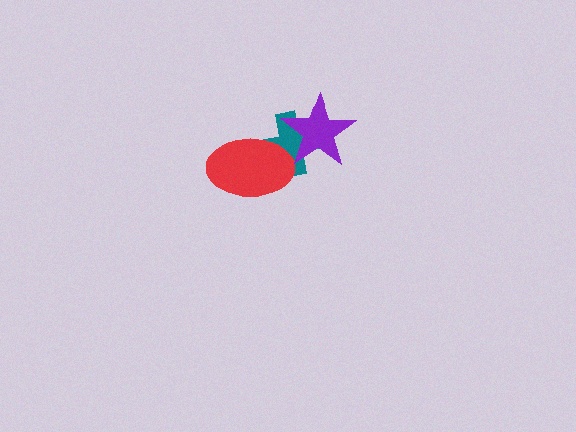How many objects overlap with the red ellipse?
1 object overlaps with the red ellipse.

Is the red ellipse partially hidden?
No, no other shape covers it.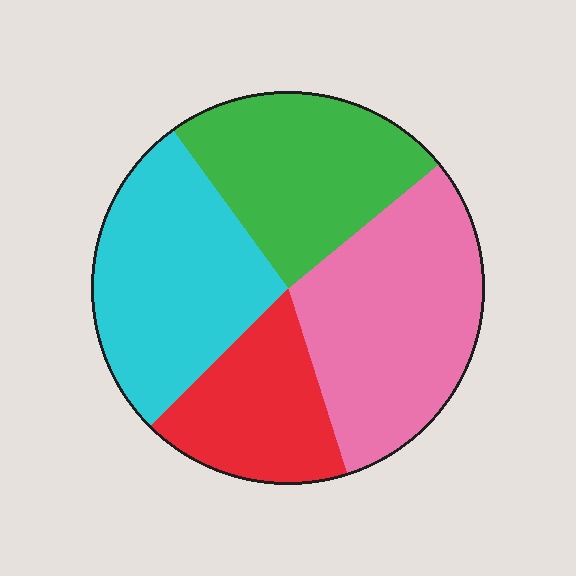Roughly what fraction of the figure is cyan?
Cyan covers around 30% of the figure.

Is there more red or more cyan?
Cyan.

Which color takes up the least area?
Red, at roughly 15%.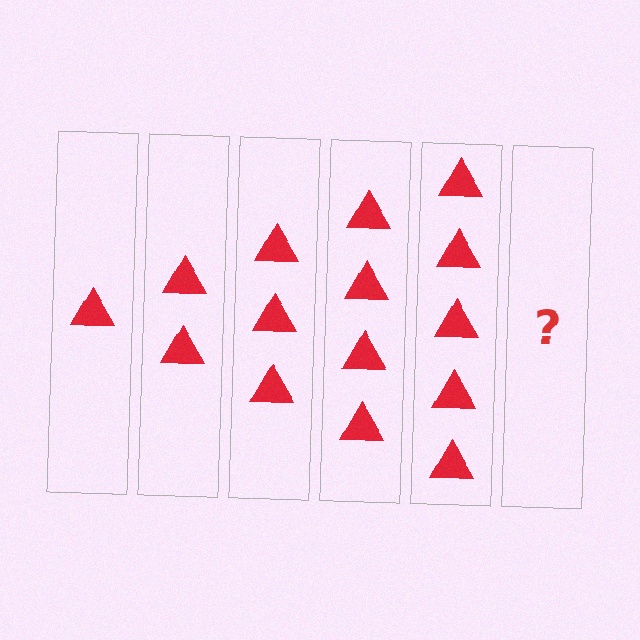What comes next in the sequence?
The next element should be 6 triangles.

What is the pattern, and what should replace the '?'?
The pattern is that each step adds one more triangle. The '?' should be 6 triangles.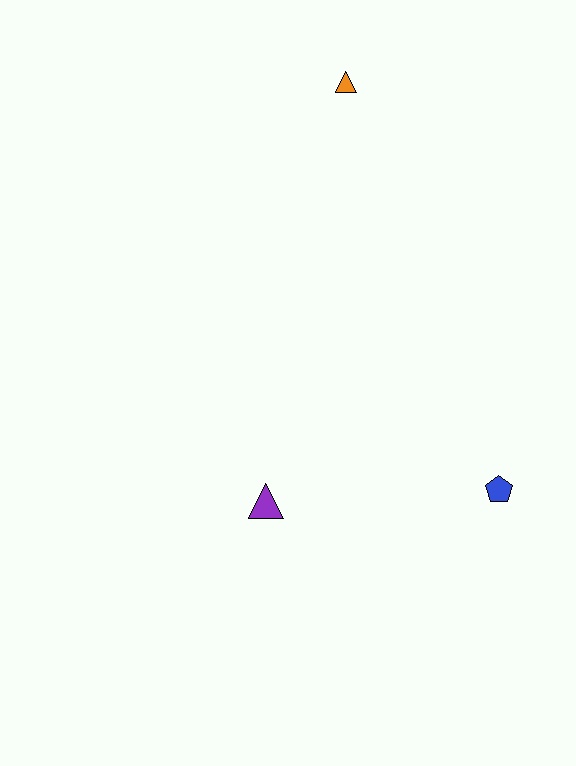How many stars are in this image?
There are no stars.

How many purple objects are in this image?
There is 1 purple object.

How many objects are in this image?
There are 3 objects.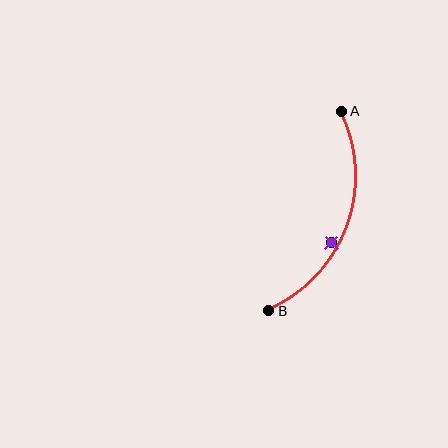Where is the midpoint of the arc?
The arc midpoint is the point on the curve farthest from the straight line joining A and B. It sits to the right of that line.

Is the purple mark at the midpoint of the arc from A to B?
No — the purple mark does not lie on the arc at all. It sits slightly inside the curve.